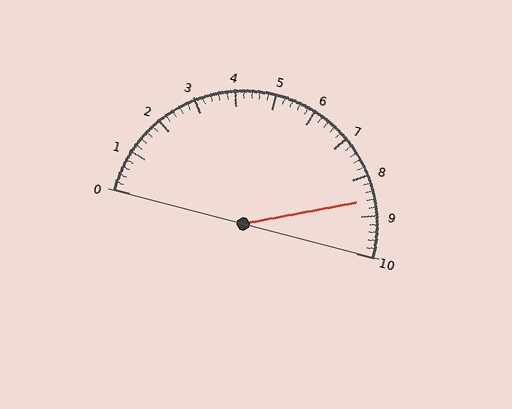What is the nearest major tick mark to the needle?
The nearest major tick mark is 9.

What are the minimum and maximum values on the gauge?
The gauge ranges from 0 to 10.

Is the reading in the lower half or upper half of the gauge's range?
The reading is in the upper half of the range (0 to 10).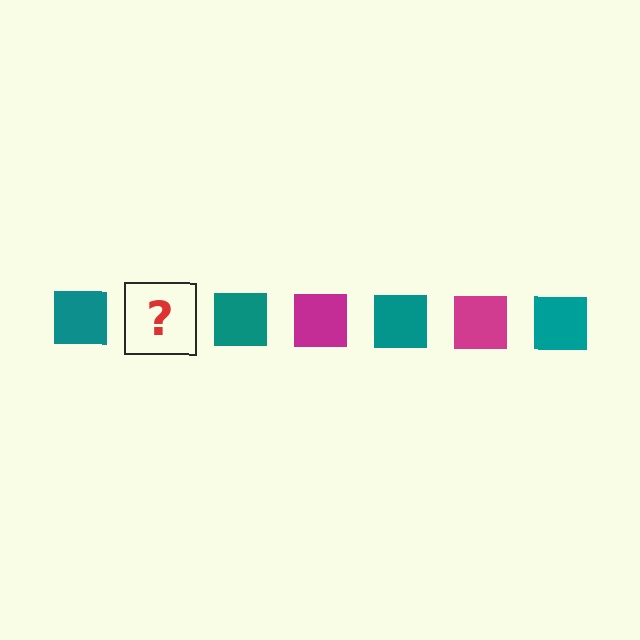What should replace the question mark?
The question mark should be replaced with a magenta square.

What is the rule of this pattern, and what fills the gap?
The rule is that the pattern cycles through teal, magenta squares. The gap should be filled with a magenta square.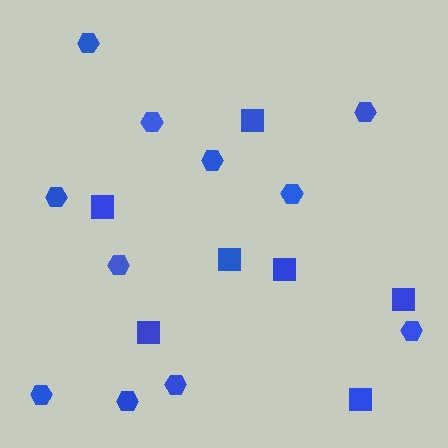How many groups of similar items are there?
There are 2 groups: one group of squares (7) and one group of hexagons (11).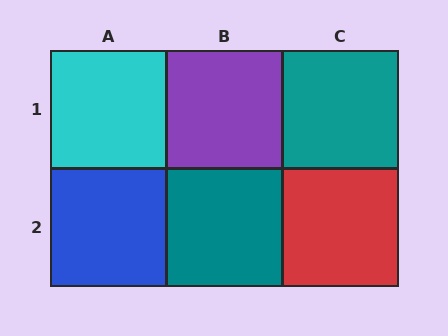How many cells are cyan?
1 cell is cyan.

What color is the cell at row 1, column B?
Purple.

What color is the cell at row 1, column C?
Teal.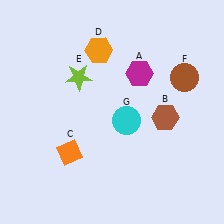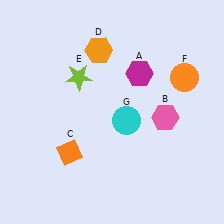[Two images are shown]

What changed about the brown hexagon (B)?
In Image 1, B is brown. In Image 2, it changed to pink.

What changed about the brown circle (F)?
In Image 1, F is brown. In Image 2, it changed to orange.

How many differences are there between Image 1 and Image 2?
There are 2 differences between the two images.